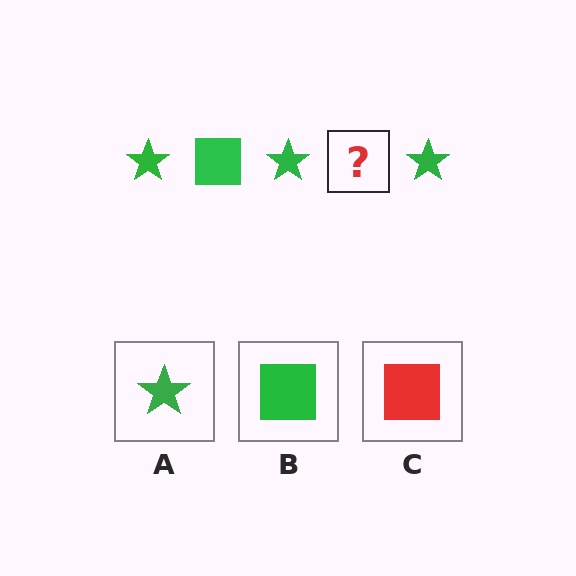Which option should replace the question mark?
Option B.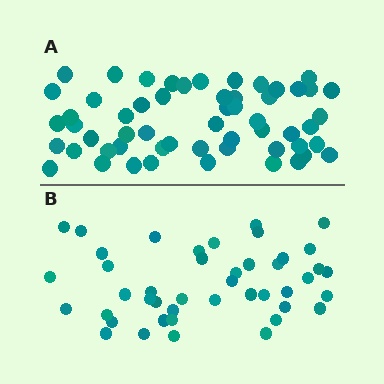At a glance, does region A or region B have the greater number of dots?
Region A (the top region) has more dots.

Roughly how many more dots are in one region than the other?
Region A has roughly 12 or so more dots than region B.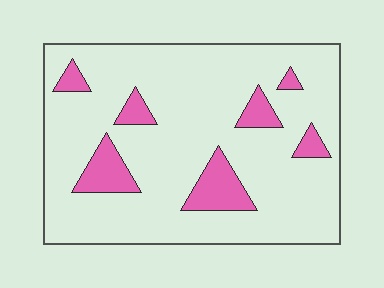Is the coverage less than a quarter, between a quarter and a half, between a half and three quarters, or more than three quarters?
Less than a quarter.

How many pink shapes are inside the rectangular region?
7.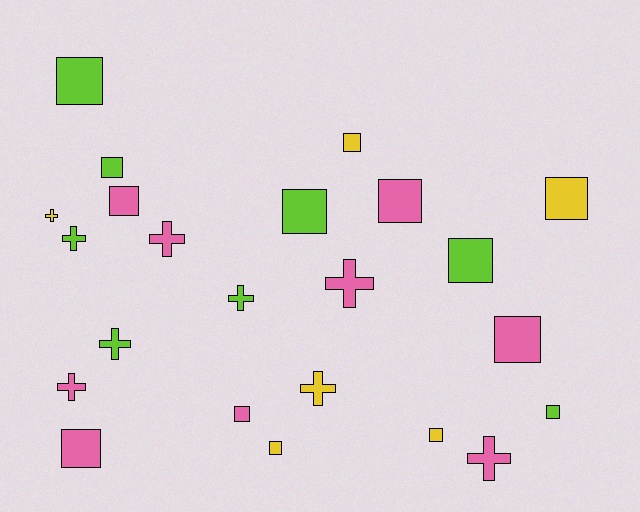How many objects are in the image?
There are 23 objects.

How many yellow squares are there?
There are 4 yellow squares.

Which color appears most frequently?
Pink, with 9 objects.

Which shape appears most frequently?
Square, with 14 objects.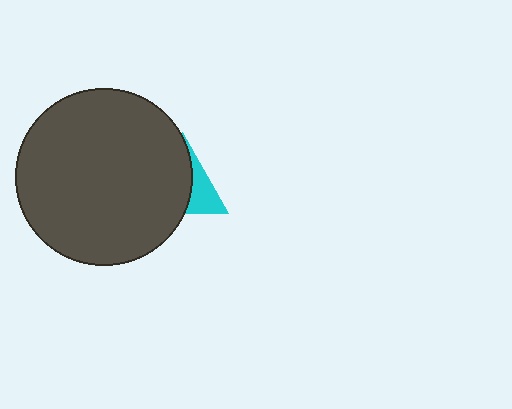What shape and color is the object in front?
The object in front is a dark gray circle.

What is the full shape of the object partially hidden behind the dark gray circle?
The partially hidden object is a cyan triangle.